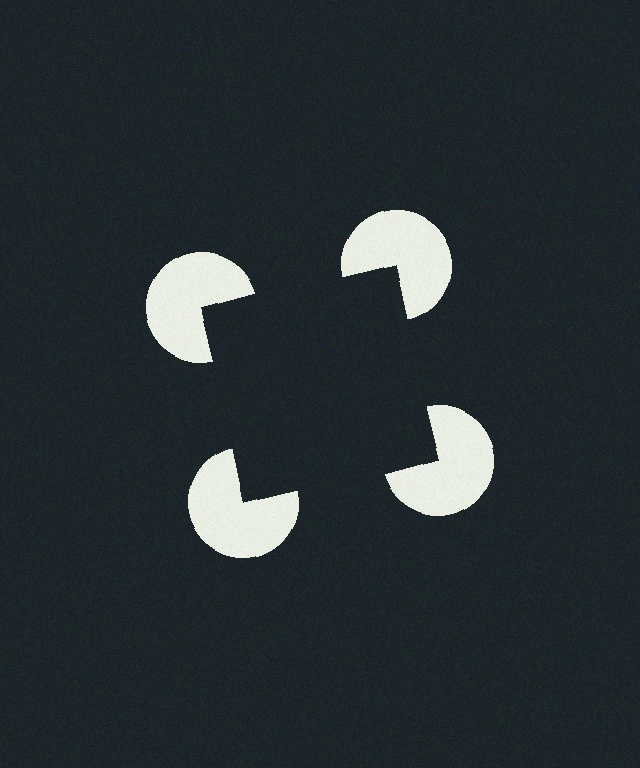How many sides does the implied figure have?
4 sides.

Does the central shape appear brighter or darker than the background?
It typically appears slightly darker than the background, even though no actual brightness change is drawn.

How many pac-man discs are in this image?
There are 4 — one at each vertex of the illusory square.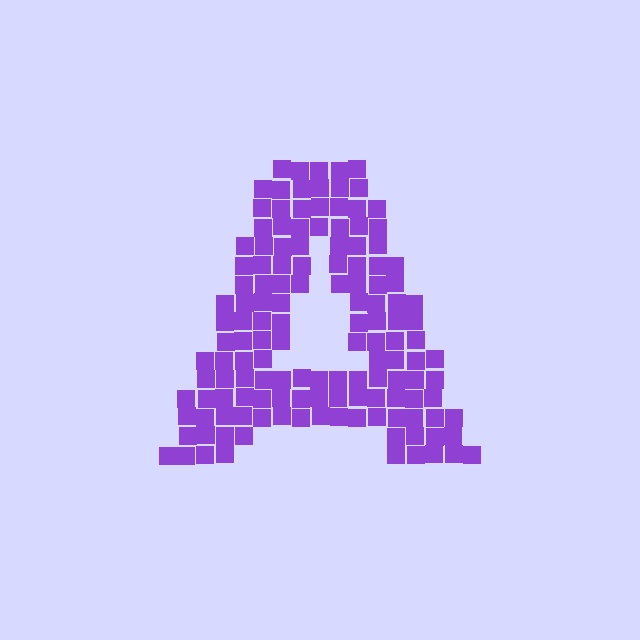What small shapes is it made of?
It is made of small squares.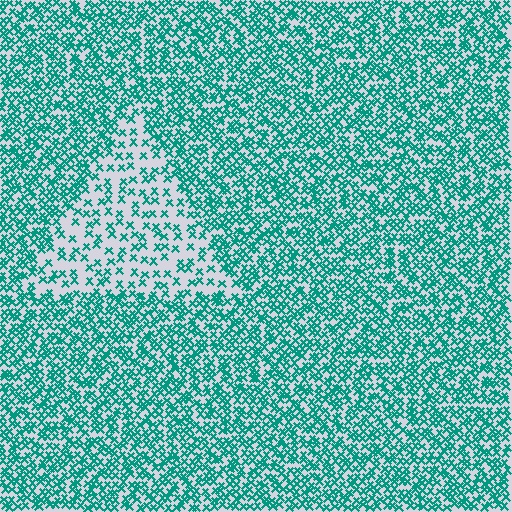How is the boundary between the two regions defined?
The boundary is defined by a change in element density (approximately 2.4x ratio). All elements are the same color, size, and shape.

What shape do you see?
I see a triangle.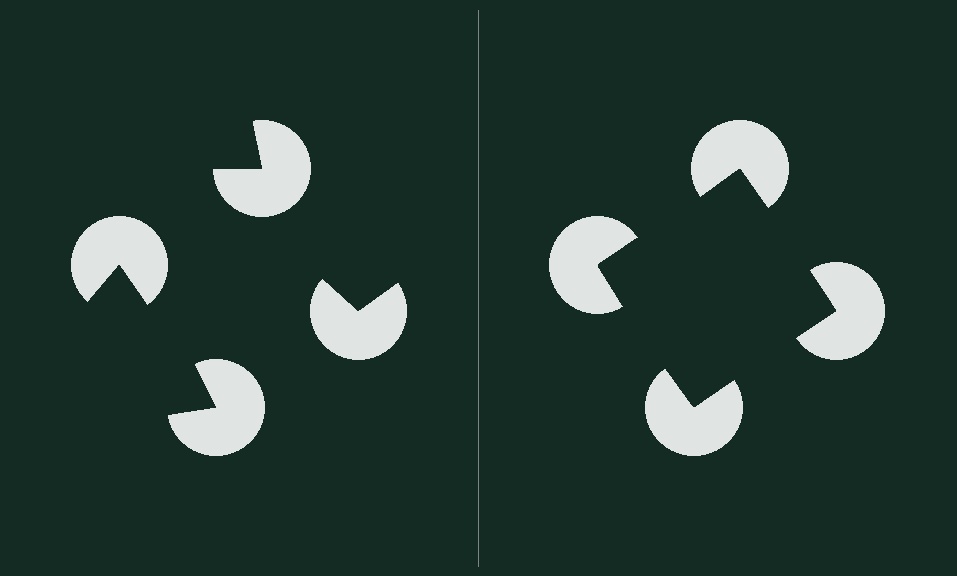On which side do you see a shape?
An illusory square appears on the right side. On the left side the wedge cuts are rotated, so no coherent shape forms.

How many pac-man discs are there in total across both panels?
8 — 4 on each side.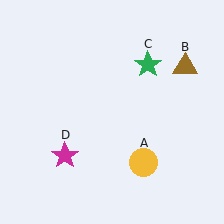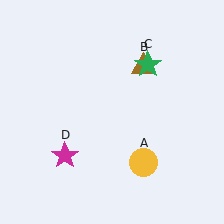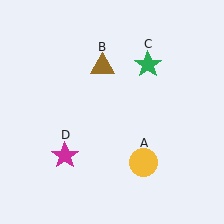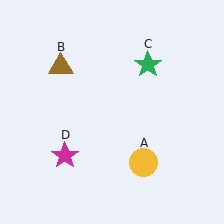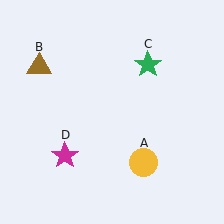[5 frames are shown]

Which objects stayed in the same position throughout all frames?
Yellow circle (object A) and green star (object C) and magenta star (object D) remained stationary.